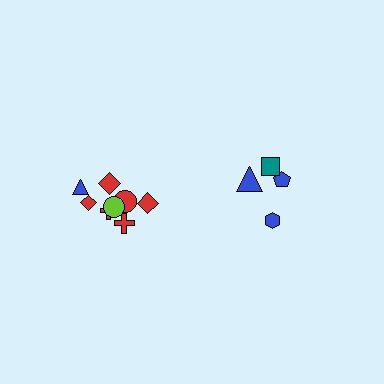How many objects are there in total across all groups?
There are 12 objects.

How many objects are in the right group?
There are 4 objects.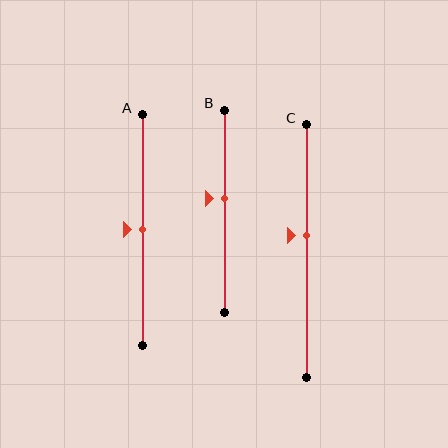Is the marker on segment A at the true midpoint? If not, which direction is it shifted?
Yes, the marker on segment A is at the true midpoint.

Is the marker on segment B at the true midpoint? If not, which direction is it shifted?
No, the marker on segment B is shifted upward by about 7% of the segment length.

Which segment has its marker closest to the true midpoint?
Segment A has its marker closest to the true midpoint.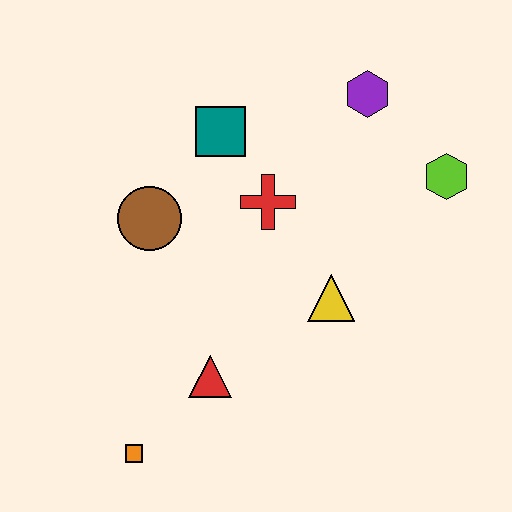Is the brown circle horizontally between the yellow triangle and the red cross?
No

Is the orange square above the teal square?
No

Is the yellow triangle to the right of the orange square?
Yes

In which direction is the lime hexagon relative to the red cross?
The lime hexagon is to the right of the red cross.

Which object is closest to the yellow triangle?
The red cross is closest to the yellow triangle.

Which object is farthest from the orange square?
The purple hexagon is farthest from the orange square.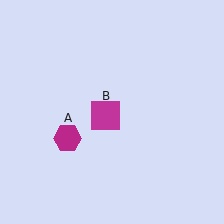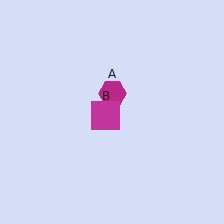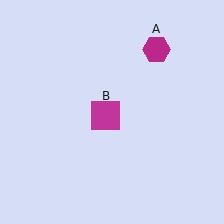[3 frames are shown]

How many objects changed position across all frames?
1 object changed position: magenta hexagon (object A).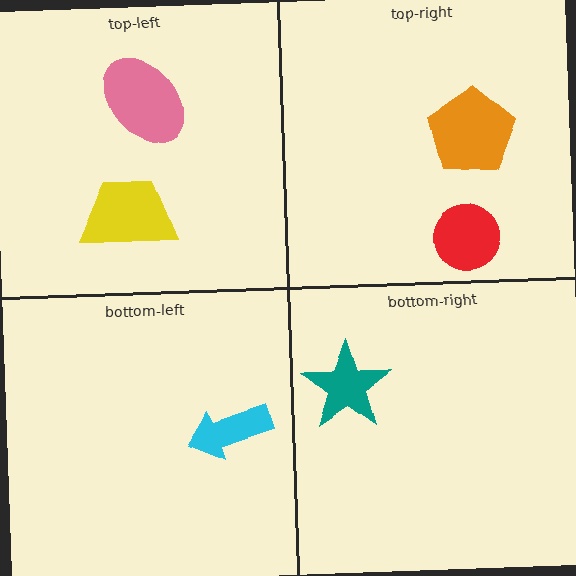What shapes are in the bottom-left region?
The cyan arrow.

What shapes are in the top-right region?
The orange pentagon, the red circle.